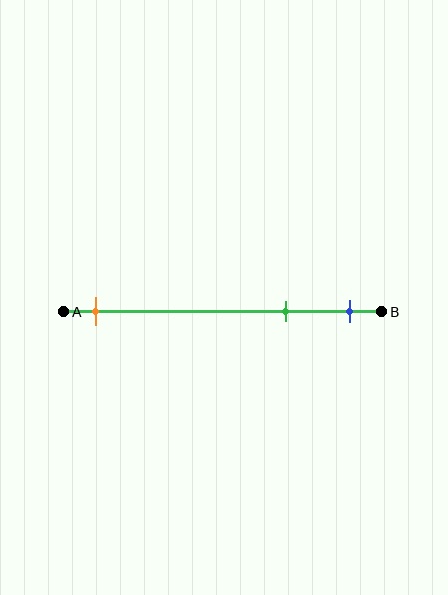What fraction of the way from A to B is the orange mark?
The orange mark is approximately 10% (0.1) of the way from A to B.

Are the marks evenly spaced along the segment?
No, the marks are not evenly spaced.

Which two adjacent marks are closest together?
The green and blue marks are the closest adjacent pair.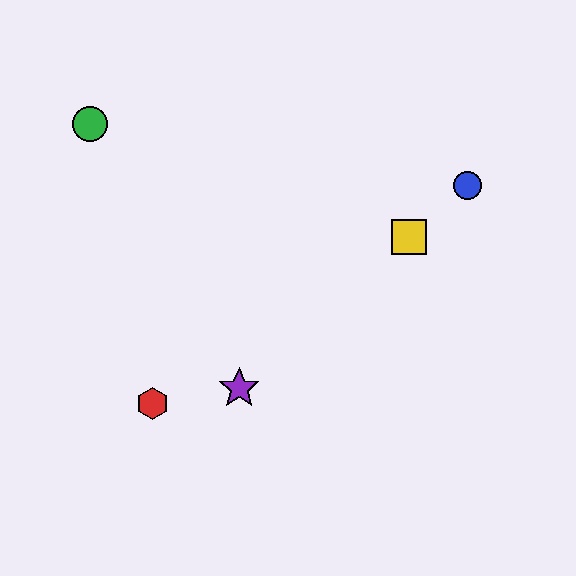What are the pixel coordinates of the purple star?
The purple star is at (239, 388).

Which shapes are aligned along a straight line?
The blue circle, the yellow square, the purple star are aligned along a straight line.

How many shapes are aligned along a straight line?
3 shapes (the blue circle, the yellow square, the purple star) are aligned along a straight line.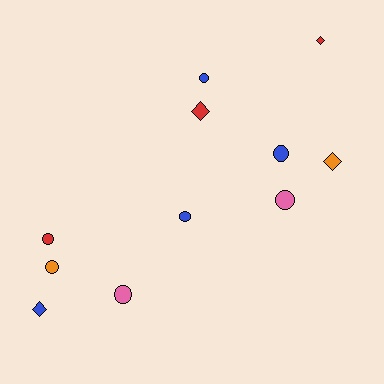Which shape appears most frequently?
Circle, with 7 objects.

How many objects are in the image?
There are 11 objects.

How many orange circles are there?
There is 1 orange circle.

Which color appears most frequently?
Blue, with 4 objects.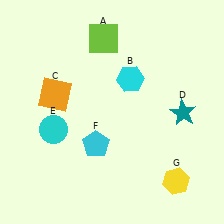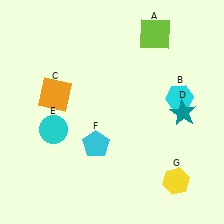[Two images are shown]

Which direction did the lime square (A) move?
The lime square (A) moved right.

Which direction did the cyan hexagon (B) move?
The cyan hexagon (B) moved right.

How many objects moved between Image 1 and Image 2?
2 objects moved between the two images.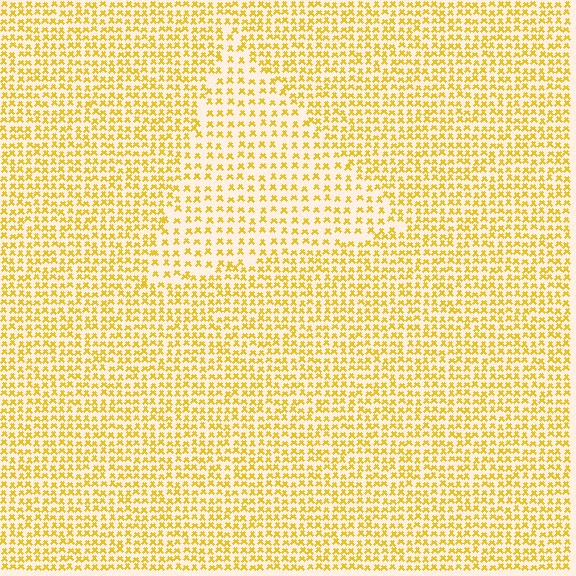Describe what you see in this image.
The image contains small yellow elements arranged at two different densities. A triangle-shaped region is visible where the elements are less densely packed than the surrounding area.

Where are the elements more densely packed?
The elements are more densely packed outside the triangle boundary.